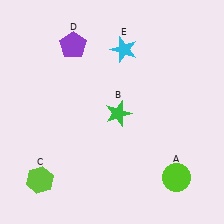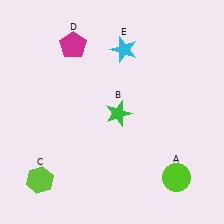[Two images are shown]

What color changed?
The pentagon (D) changed from purple in Image 1 to magenta in Image 2.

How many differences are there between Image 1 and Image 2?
There is 1 difference between the two images.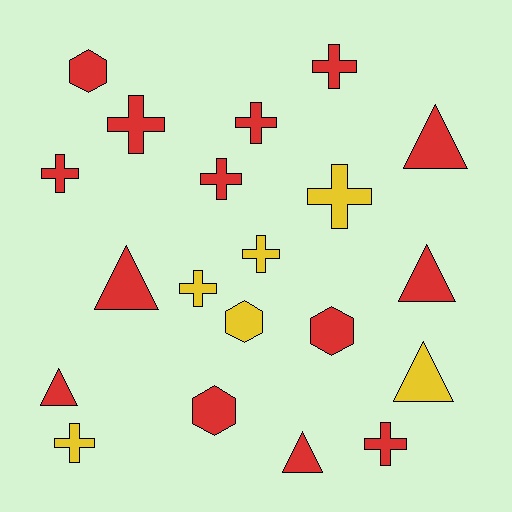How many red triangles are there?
There are 5 red triangles.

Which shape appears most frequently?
Cross, with 10 objects.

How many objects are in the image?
There are 20 objects.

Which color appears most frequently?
Red, with 14 objects.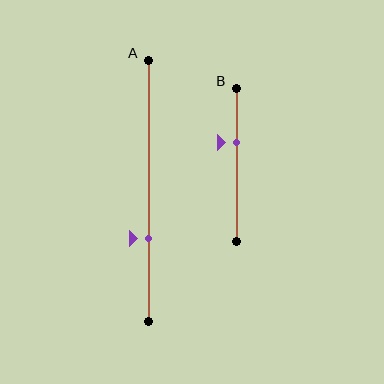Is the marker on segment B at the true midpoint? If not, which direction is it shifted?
No, the marker on segment B is shifted upward by about 14% of the segment length.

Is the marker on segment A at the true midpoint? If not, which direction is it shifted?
No, the marker on segment A is shifted downward by about 18% of the segment length.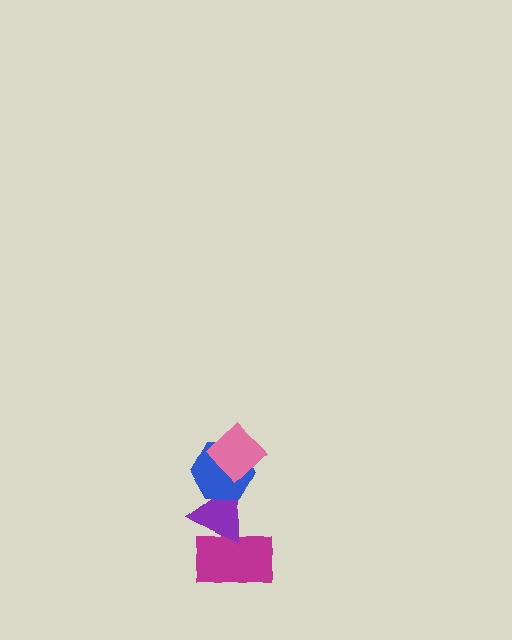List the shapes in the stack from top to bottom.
From top to bottom: the pink diamond, the blue hexagon, the purple triangle, the magenta rectangle.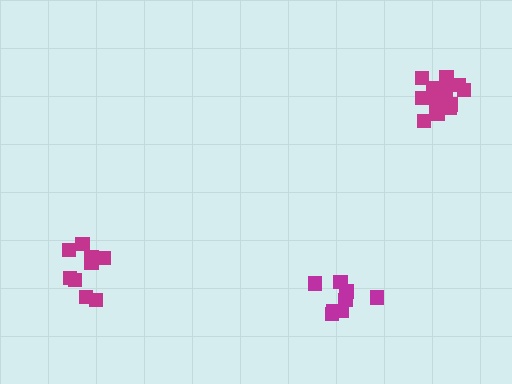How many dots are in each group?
Group 1: 13 dots, Group 2: 9 dots, Group 3: 8 dots (30 total).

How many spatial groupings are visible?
There are 3 spatial groupings.